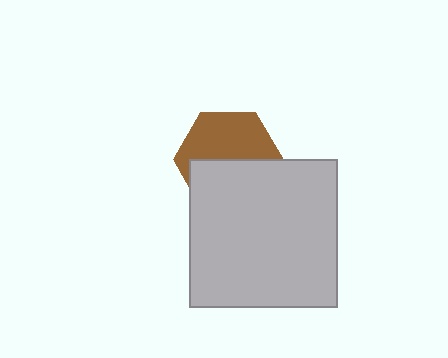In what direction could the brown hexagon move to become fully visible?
The brown hexagon could move up. That would shift it out from behind the light gray square entirely.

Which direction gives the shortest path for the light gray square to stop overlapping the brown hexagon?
Moving down gives the shortest separation.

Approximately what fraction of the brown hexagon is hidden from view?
Roughly 47% of the brown hexagon is hidden behind the light gray square.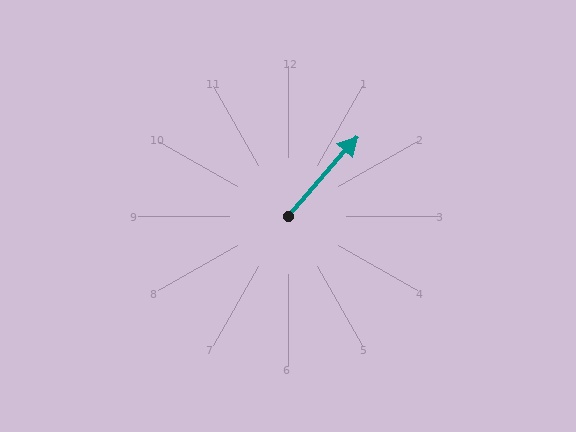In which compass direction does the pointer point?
Northeast.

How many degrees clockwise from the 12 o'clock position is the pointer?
Approximately 41 degrees.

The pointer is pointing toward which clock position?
Roughly 1 o'clock.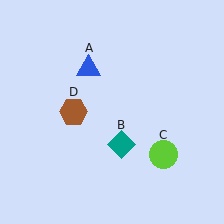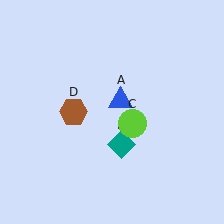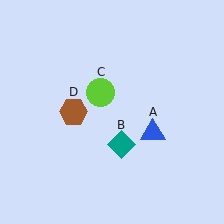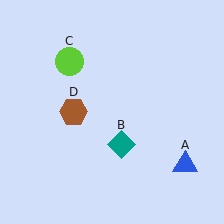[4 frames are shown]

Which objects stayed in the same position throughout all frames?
Teal diamond (object B) and brown hexagon (object D) remained stationary.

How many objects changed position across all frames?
2 objects changed position: blue triangle (object A), lime circle (object C).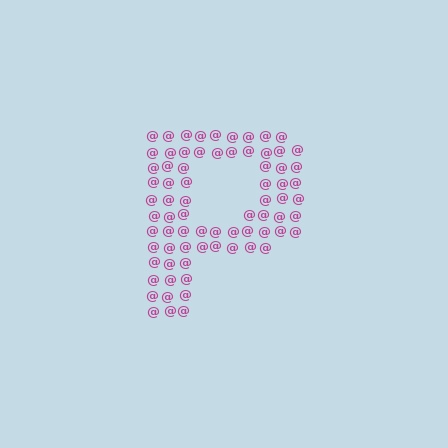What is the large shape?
The large shape is the letter P.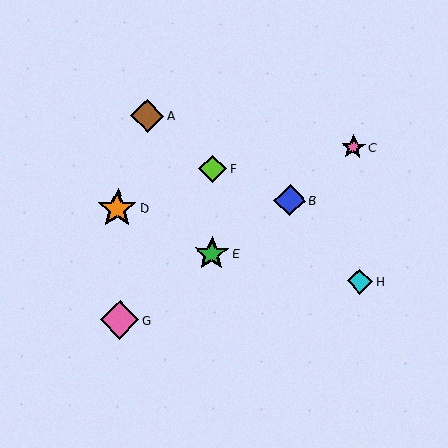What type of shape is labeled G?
Shape G is a pink diamond.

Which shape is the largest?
The orange star (labeled D) is the largest.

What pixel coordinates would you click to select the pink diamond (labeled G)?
Click at (120, 320) to select the pink diamond G.